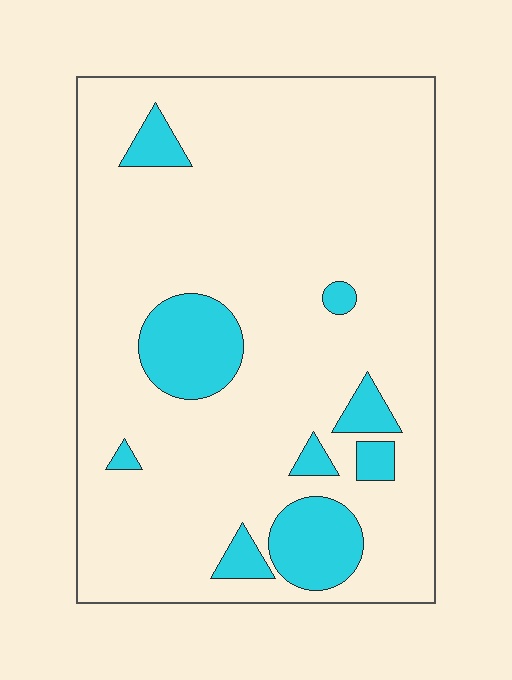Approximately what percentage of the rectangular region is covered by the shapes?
Approximately 15%.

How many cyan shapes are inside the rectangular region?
9.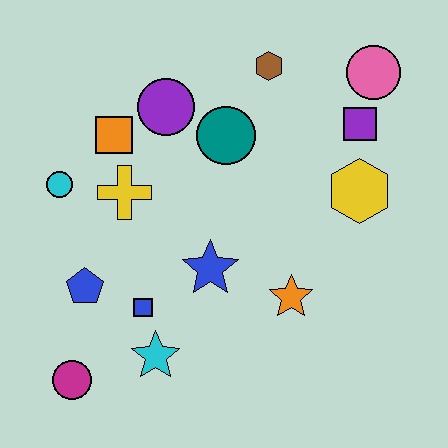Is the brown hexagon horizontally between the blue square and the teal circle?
No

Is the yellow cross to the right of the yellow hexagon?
No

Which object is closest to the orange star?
The blue star is closest to the orange star.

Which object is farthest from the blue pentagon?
The pink circle is farthest from the blue pentagon.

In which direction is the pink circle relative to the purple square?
The pink circle is above the purple square.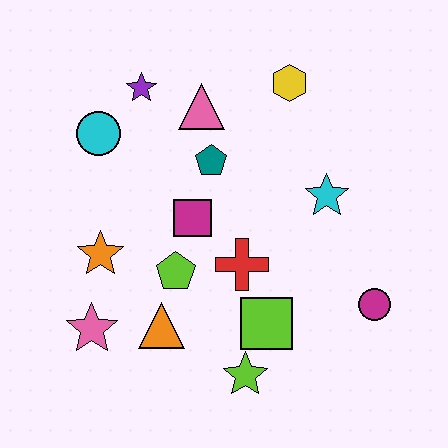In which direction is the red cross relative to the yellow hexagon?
The red cross is below the yellow hexagon.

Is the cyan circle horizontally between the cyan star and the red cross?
No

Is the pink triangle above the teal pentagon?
Yes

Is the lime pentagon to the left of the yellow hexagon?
Yes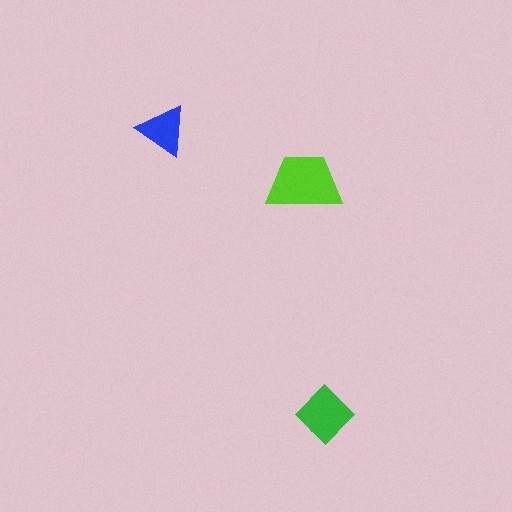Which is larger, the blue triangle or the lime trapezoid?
The lime trapezoid.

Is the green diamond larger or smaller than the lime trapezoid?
Smaller.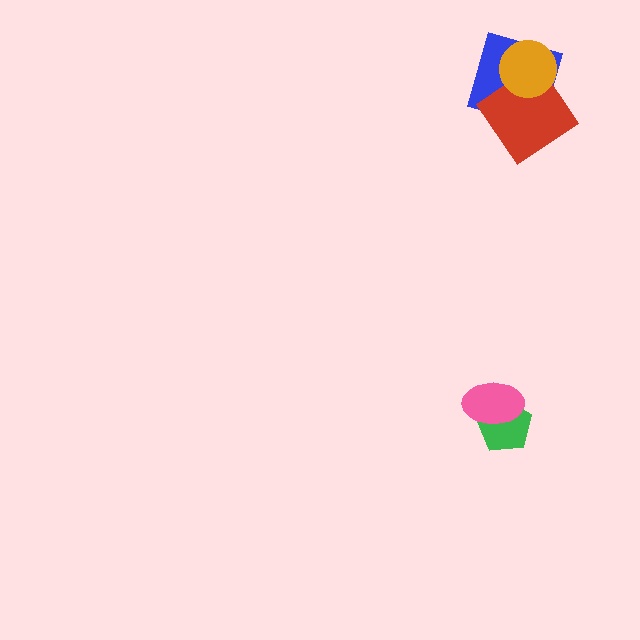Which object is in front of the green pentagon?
The pink ellipse is in front of the green pentagon.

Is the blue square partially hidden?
Yes, it is partially covered by another shape.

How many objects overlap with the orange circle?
2 objects overlap with the orange circle.